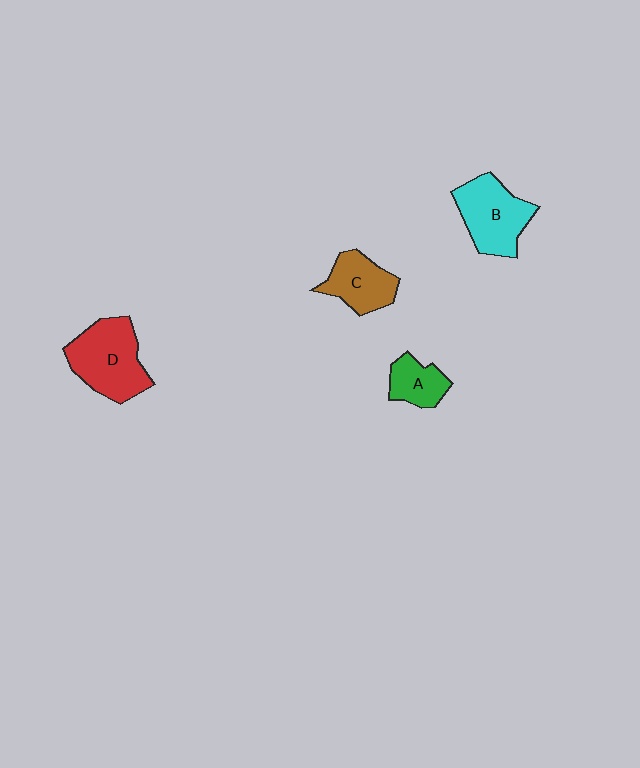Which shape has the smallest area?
Shape A (green).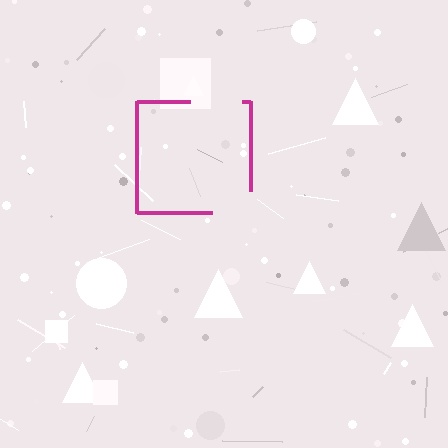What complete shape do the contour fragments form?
The contour fragments form a square.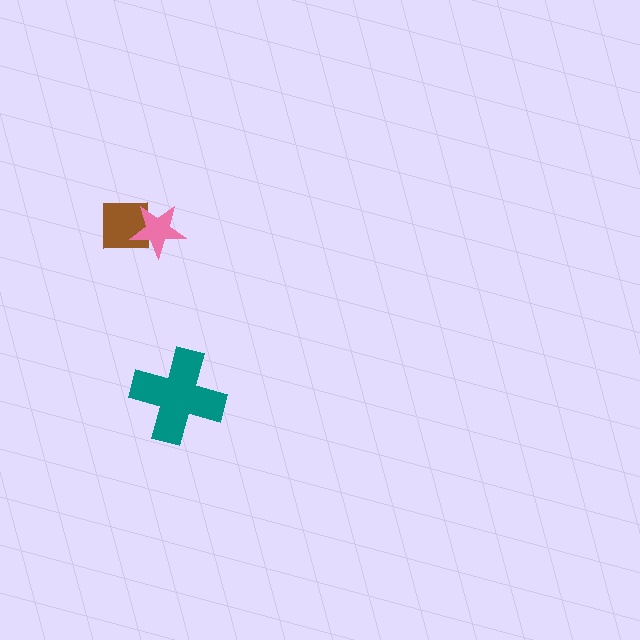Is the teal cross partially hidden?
No, no other shape covers it.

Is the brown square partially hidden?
Yes, it is partially covered by another shape.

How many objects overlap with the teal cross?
0 objects overlap with the teal cross.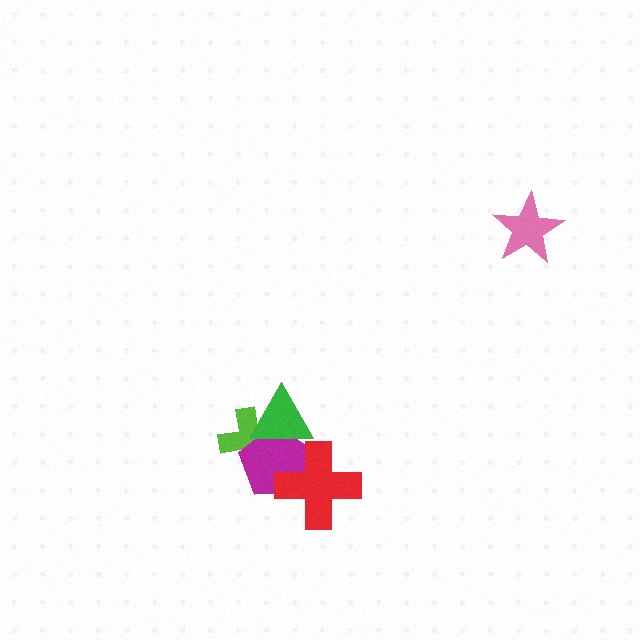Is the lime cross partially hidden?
Yes, it is partially covered by another shape.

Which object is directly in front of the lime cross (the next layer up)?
The magenta pentagon is directly in front of the lime cross.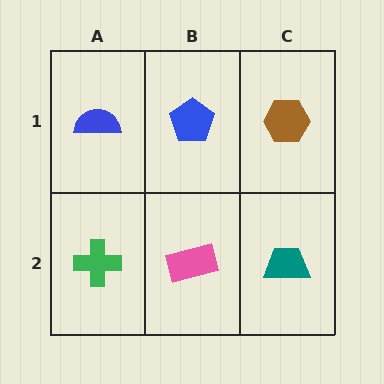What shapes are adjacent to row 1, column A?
A green cross (row 2, column A), a blue pentagon (row 1, column B).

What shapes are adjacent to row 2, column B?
A blue pentagon (row 1, column B), a green cross (row 2, column A), a teal trapezoid (row 2, column C).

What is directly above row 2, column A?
A blue semicircle.